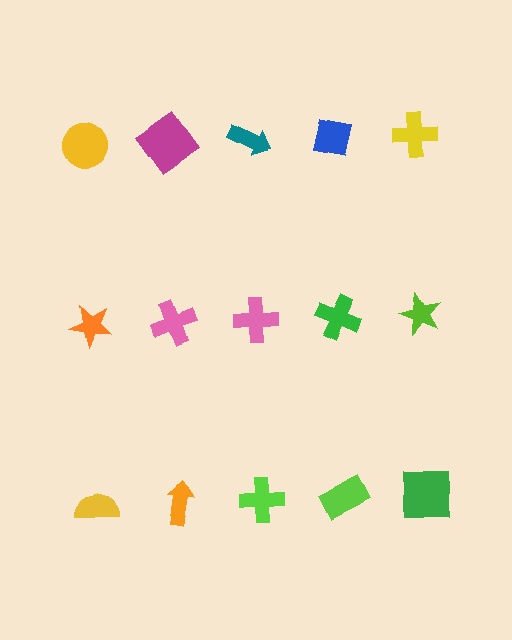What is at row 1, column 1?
A yellow circle.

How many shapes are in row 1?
5 shapes.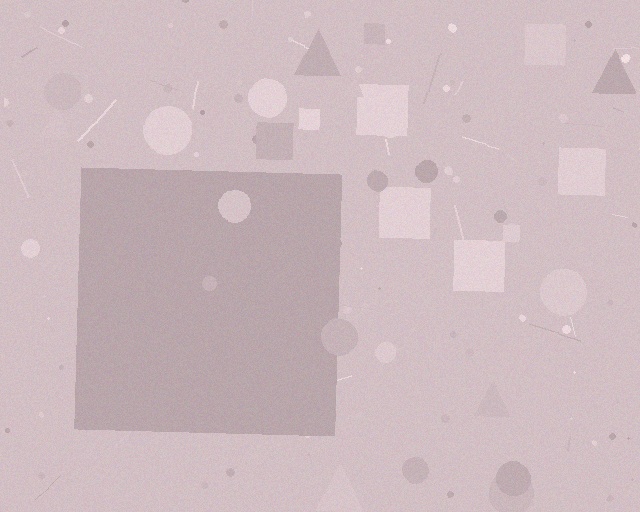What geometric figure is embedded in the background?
A square is embedded in the background.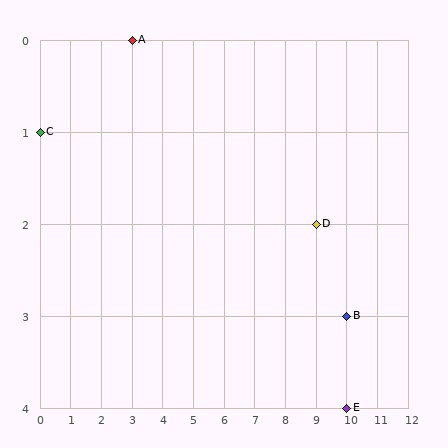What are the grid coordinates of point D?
Point D is at grid coordinates (9, 2).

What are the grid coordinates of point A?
Point A is at grid coordinates (3, 0).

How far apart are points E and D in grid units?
Points E and D are 1 column and 2 rows apart (about 2.2 grid units diagonally).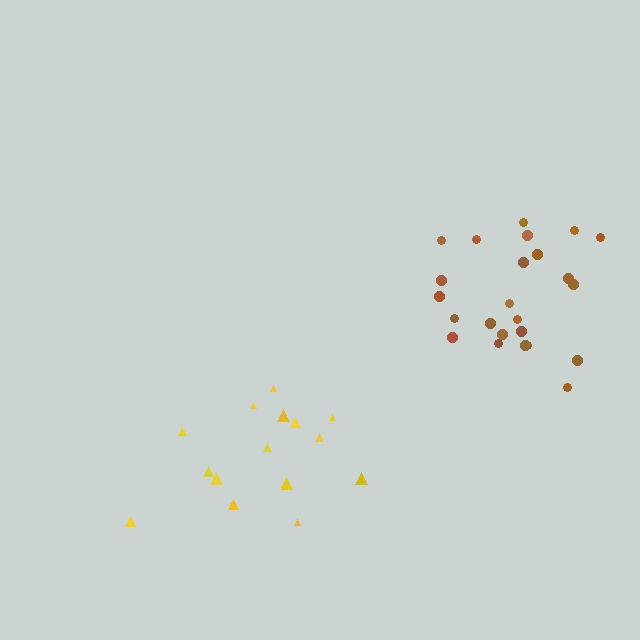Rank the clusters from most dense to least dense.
brown, yellow.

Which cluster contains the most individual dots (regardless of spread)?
Brown (24).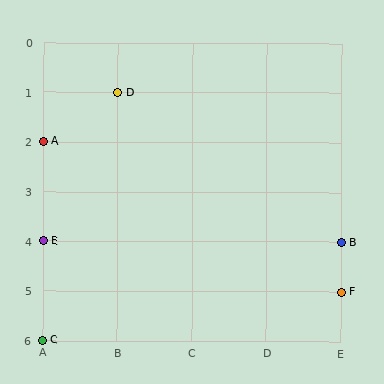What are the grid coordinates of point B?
Point B is at grid coordinates (E, 4).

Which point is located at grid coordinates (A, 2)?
Point A is at (A, 2).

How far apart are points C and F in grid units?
Points C and F are 4 columns and 1 row apart (about 4.1 grid units diagonally).